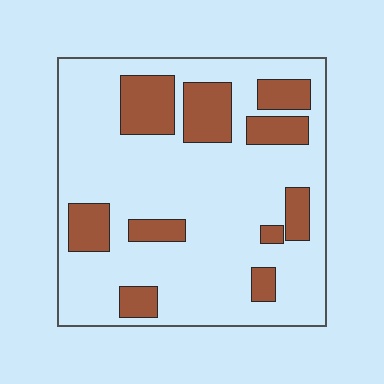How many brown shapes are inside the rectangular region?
10.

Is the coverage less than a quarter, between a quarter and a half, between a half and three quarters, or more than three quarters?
Less than a quarter.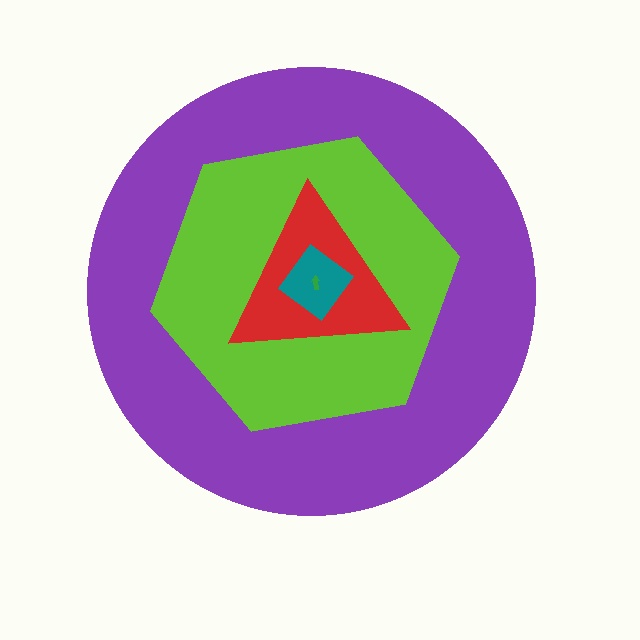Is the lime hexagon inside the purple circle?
Yes.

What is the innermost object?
The green arrow.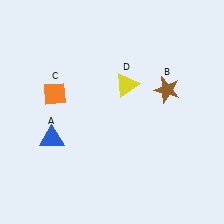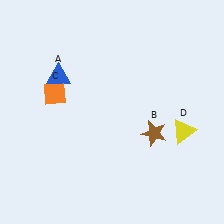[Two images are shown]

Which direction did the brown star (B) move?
The brown star (B) moved down.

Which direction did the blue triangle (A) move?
The blue triangle (A) moved up.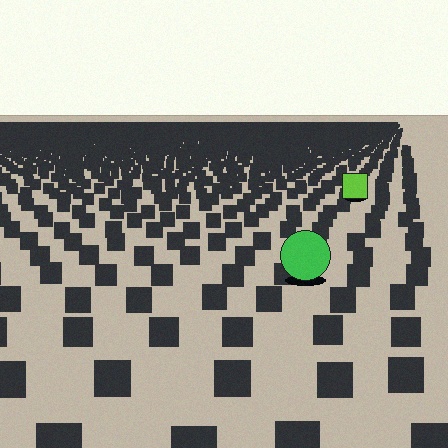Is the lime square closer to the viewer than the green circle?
No. The green circle is closer — you can tell from the texture gradient: the ground texture is coarser near it.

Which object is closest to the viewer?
The green circle is closest. The texture marks near it are larger and more spread out.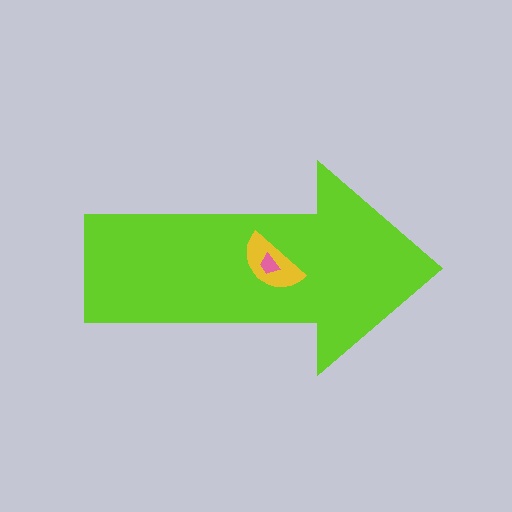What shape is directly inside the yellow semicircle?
The pink trapezoid.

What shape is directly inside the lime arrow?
The yellow semicircle.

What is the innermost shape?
The pink trapezoid.